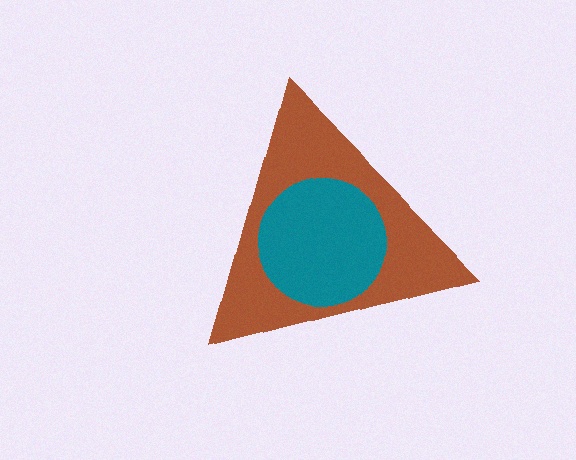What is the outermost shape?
The brown triangle.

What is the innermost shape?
The teal circle.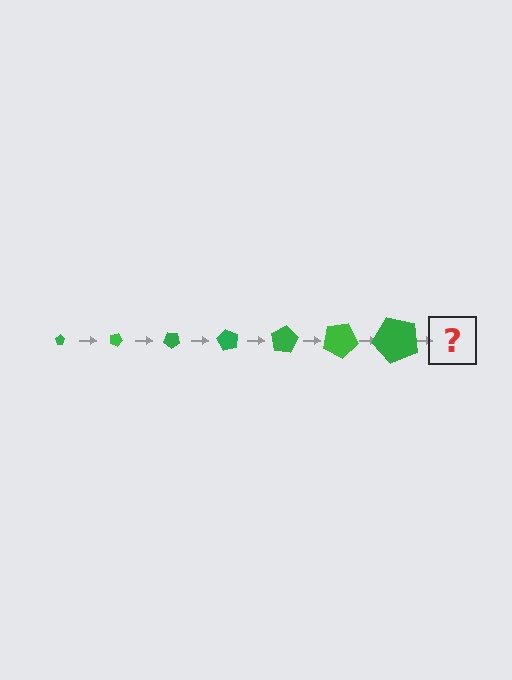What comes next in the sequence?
The next element should be a pentagon, larger than the previous one and rotated 140 degrees from the start.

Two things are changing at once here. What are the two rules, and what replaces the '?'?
The two rules are that the pentagon grows larger each step and it rotates 20 degrees each step. The '?' should be a pentagon, larger than the previous one and rotated 140 degrees from the start.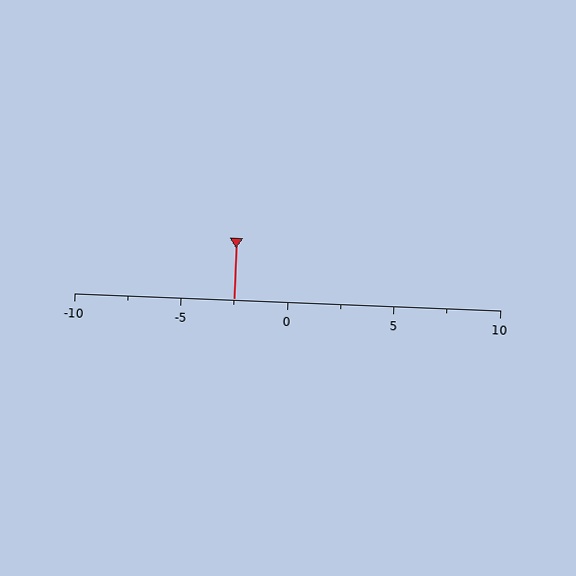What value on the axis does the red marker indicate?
The marker indicates approximately -2.5.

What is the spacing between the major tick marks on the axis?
The major ticks are spaced 5 apart.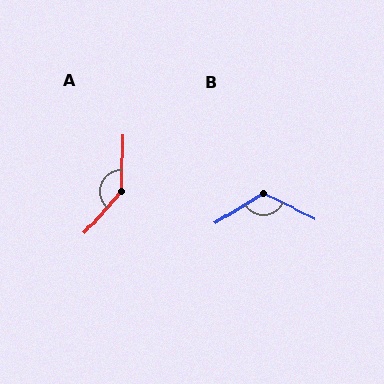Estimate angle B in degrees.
Approximately 122 degrees.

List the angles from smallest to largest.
B (122°), A (140°).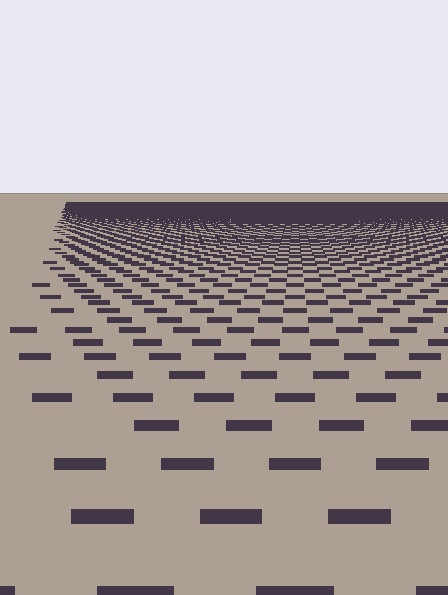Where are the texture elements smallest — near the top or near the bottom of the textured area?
Near the top.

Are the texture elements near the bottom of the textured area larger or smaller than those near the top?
Larger. Near the bottom, elements are closer to the viewer and appear at a bigger on-screen size.